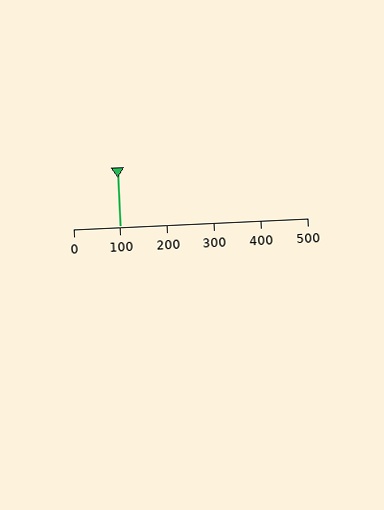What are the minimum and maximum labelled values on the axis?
The axis runs from 0 to 500.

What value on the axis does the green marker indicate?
The marker indicates approximately 100.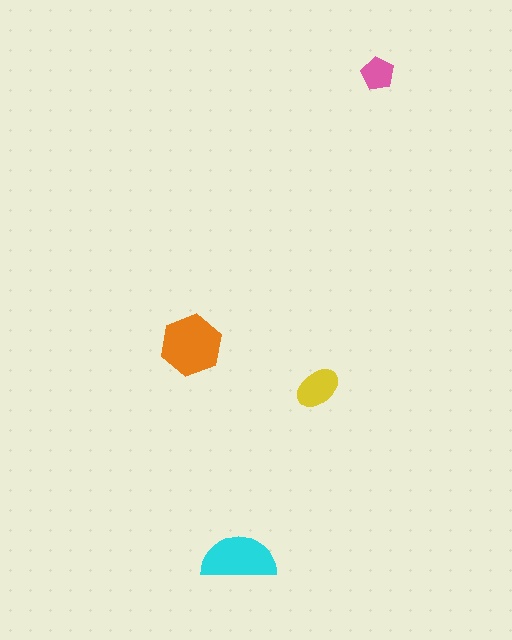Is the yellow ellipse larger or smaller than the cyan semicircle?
Smaller.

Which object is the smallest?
The pink pentagon.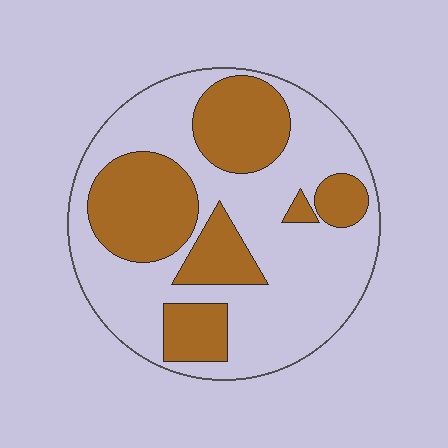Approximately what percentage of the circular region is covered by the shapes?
Approximately 35%.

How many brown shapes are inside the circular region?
6.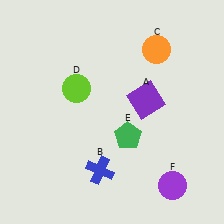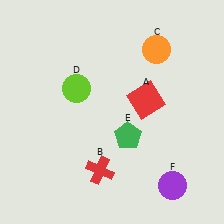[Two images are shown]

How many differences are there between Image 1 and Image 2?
There are 2 differences between the two images.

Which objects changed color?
A changed from purple to red. B changed from blue to red.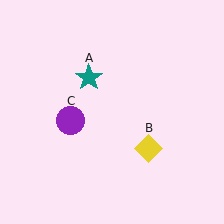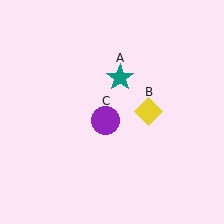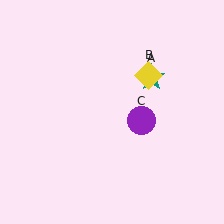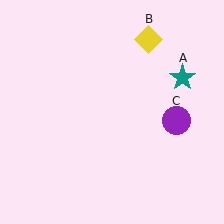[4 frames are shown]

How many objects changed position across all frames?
3 objects changed position: teal star (object A), yellow diamond (object B), purple circle (object C).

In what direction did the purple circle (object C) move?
The purple circle (object C) moved right.